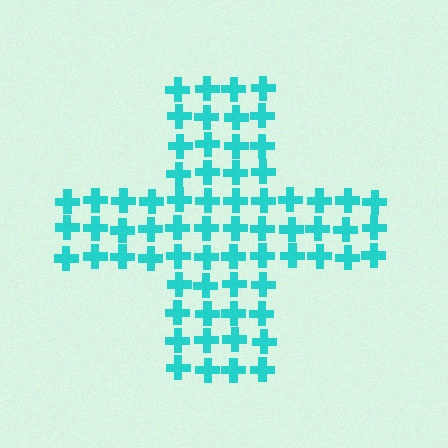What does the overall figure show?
The overall figure shows a cross.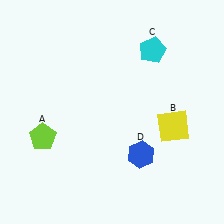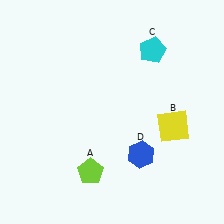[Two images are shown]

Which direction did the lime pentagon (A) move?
The lime pentagon (A) moved right.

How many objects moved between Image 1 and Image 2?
1 object moved between the two images.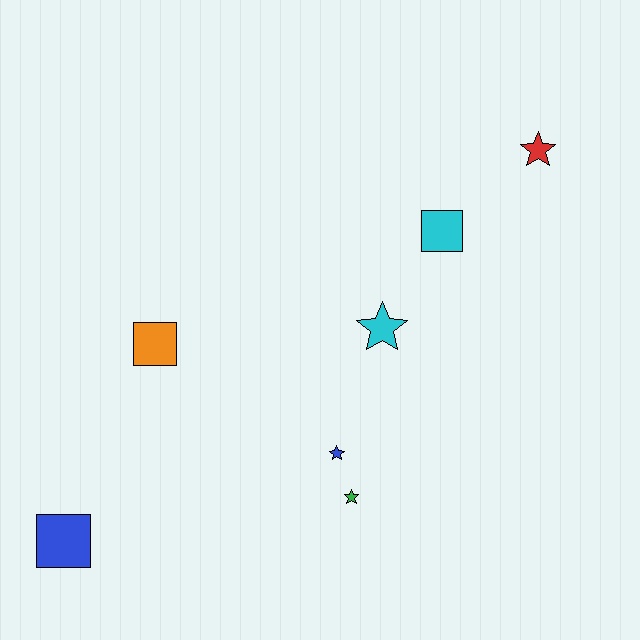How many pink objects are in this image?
There are no pink objects.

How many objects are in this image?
There are 7 objects.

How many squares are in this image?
There are 3 squares.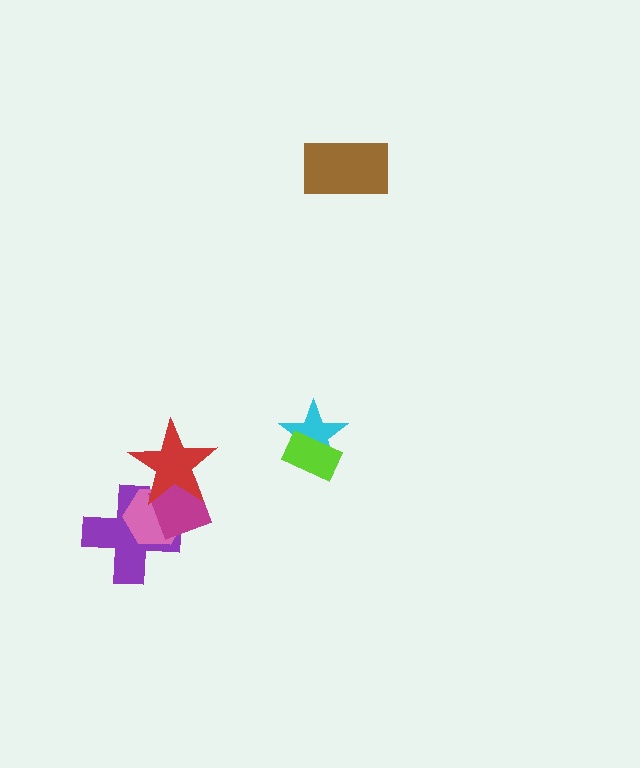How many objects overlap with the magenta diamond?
3 objects overlap with the magenta diamond.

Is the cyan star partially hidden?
Yes, it is partially covered by another shape.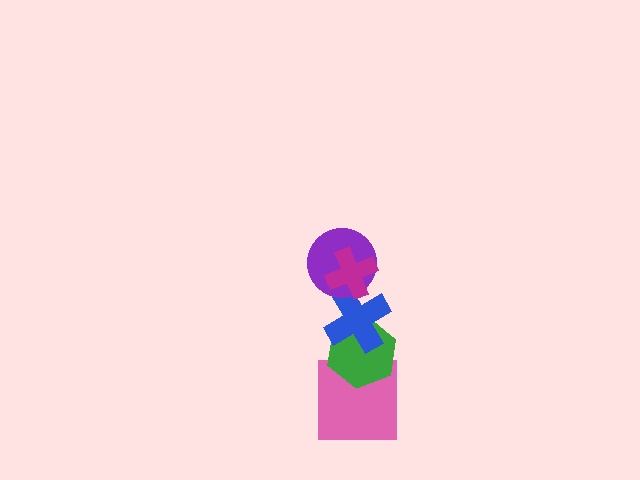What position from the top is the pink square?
The pink square is 5th from the top.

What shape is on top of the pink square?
The green hexagon is on top of the pink square.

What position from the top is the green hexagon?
The green hexagon is 4th from the top.